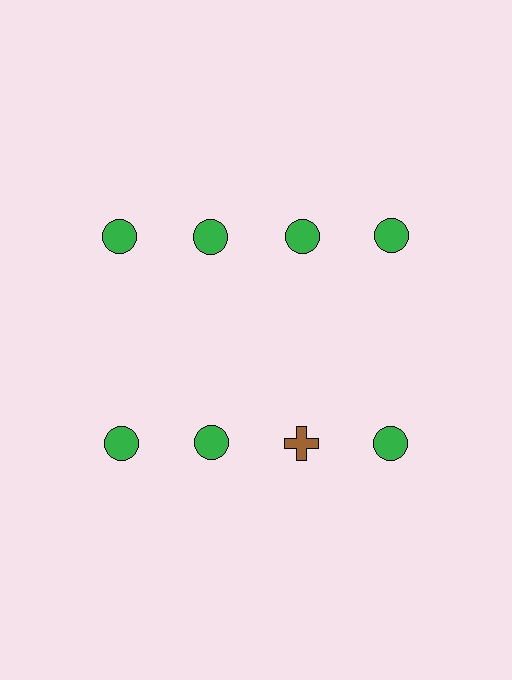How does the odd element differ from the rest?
It differs in both color (brown instead of green) and shape (cross instead of circle).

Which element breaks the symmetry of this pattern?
The brown cross in the second row, center column breaks the symmetry. All other shapes are green circles.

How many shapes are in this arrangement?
There are 8 shapes arranged in a grid pattern.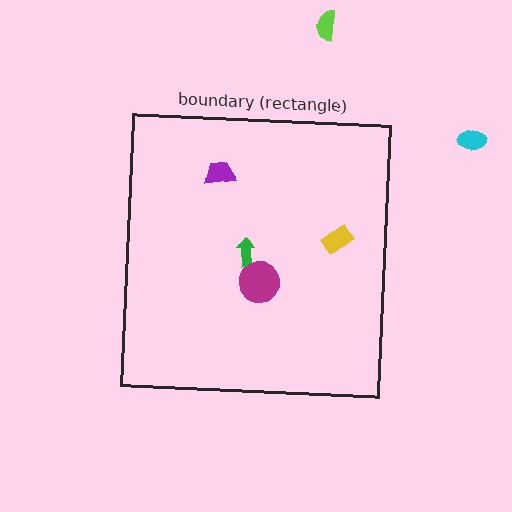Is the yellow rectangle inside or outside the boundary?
Inside.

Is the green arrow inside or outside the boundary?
Inside.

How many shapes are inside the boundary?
4 inside, 2 outside.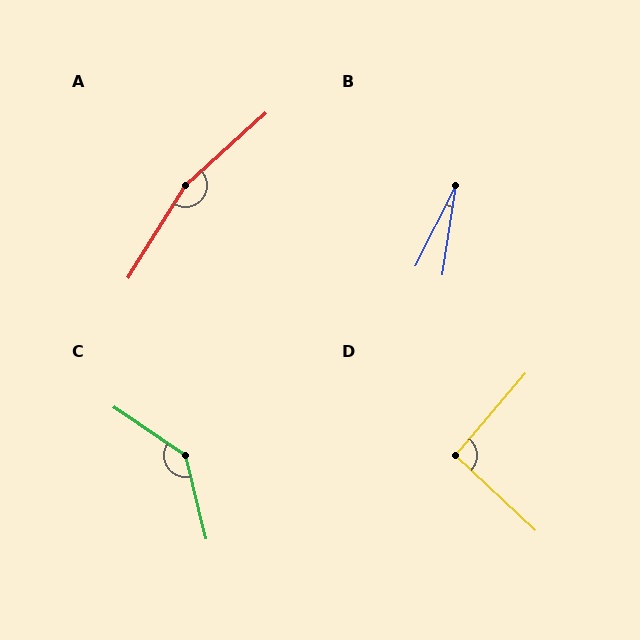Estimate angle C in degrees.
Approximately 138 degrees.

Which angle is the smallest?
B, at approximately 18 degrees.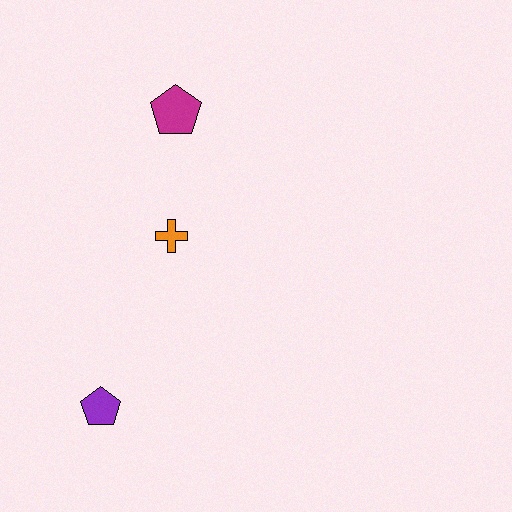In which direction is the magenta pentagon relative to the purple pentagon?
The magenta pentagon is above the purple pentagon.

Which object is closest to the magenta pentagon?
The orange cross is closest to the magenta pentagon.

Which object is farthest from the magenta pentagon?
The purple pentagon is farthest from the magenta pentagon.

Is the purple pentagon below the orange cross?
Yes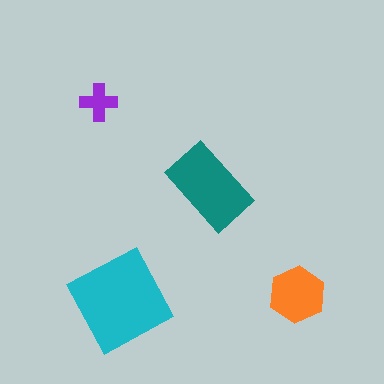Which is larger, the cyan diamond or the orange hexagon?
The cyan diamond.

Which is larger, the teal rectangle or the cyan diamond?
The cyan diamond.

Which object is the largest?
The cyan diamond.